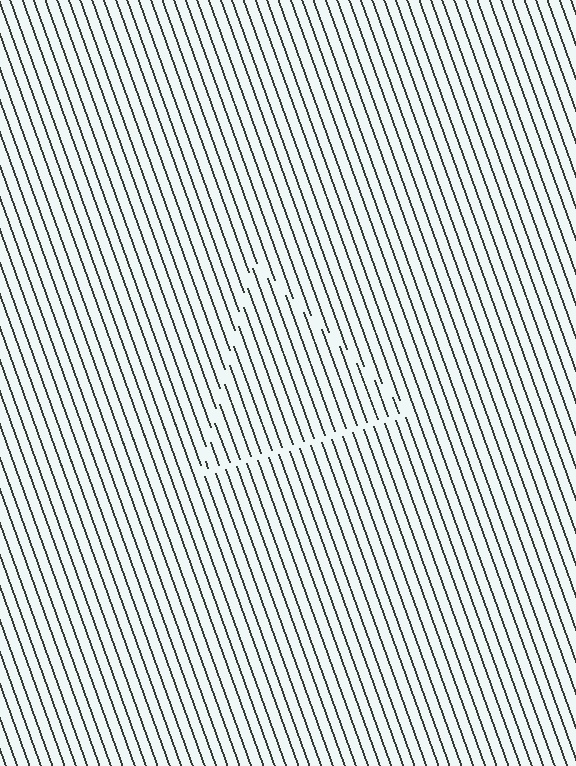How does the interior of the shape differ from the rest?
The interior of the shape contains the same grating, shifted by half a period — the contour is defined by the phase discontinuity where line-ends from the inner and outer gratings abut.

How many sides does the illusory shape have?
3 sides — the line-ends trace a triangle.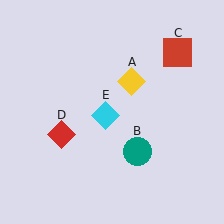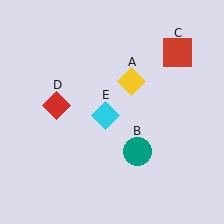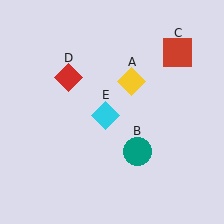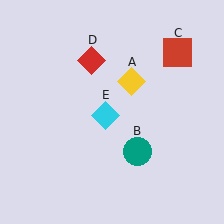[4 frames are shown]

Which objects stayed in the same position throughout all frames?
Yellow diamond (object A) and teal circle (object B) and red square (object C) and cyan diamond (object E) remained stationary.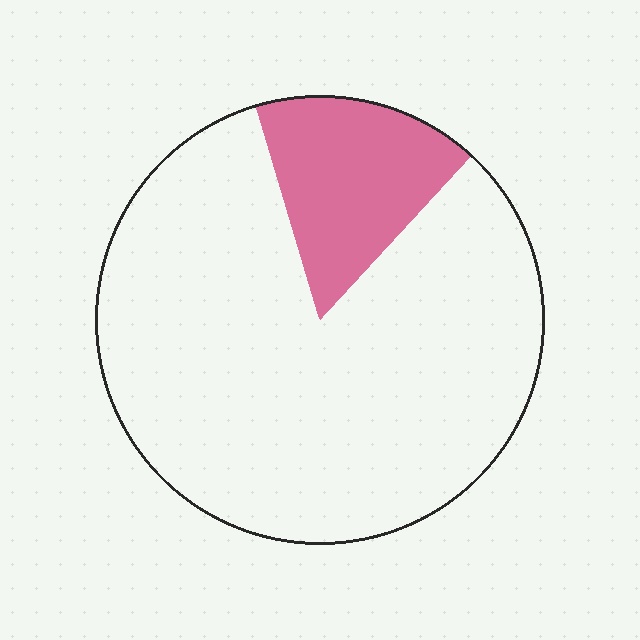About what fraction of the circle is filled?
About one sixth (1/6).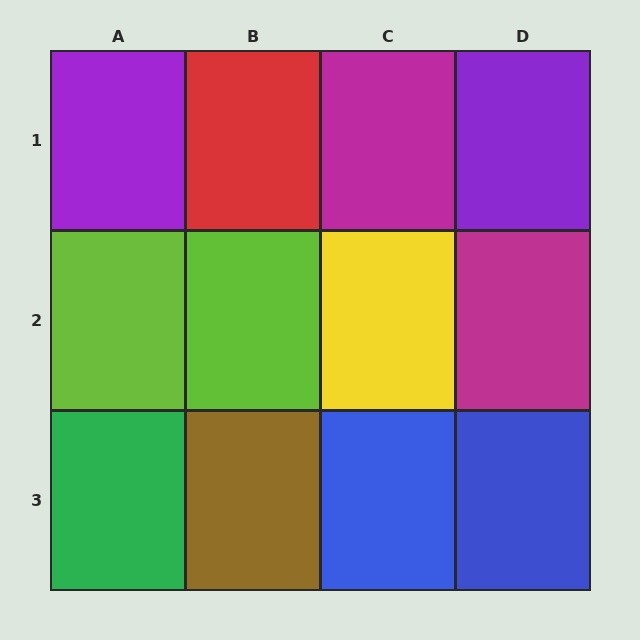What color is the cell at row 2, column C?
Yellow.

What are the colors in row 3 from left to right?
Green, brown, blue, blue.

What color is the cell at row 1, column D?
Purple.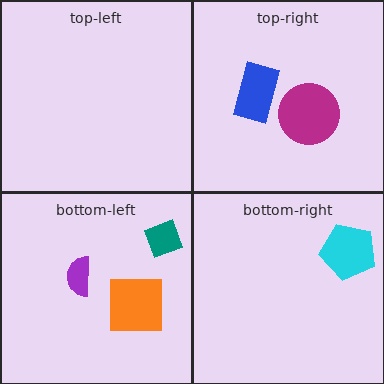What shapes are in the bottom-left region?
The purple semicircle, the teal diamond, the orange square.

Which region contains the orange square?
The bottom-left region.